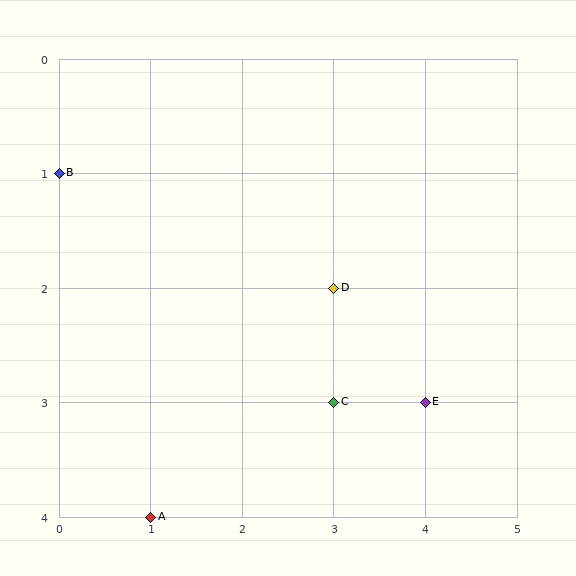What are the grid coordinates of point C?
Point C is at grid coordinates (3, 3).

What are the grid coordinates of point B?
Point B is at grid coordinates (0, 1).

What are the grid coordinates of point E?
Point E is at grid coordinates (4, 3).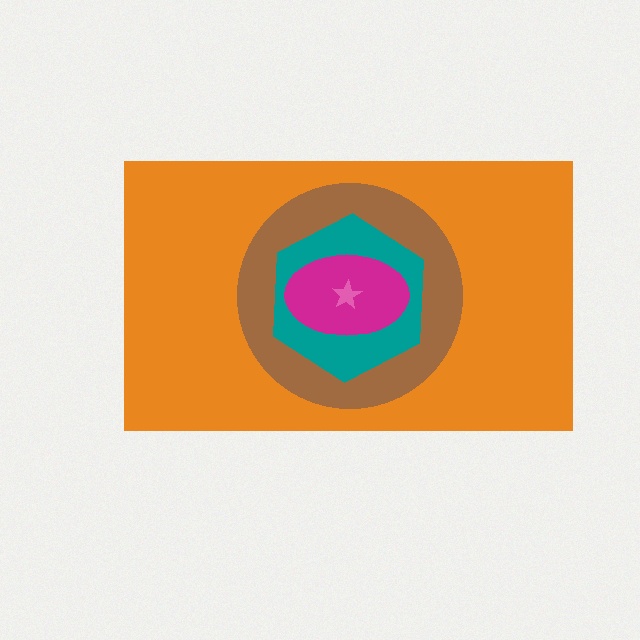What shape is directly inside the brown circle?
The teal hexagon.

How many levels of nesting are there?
5.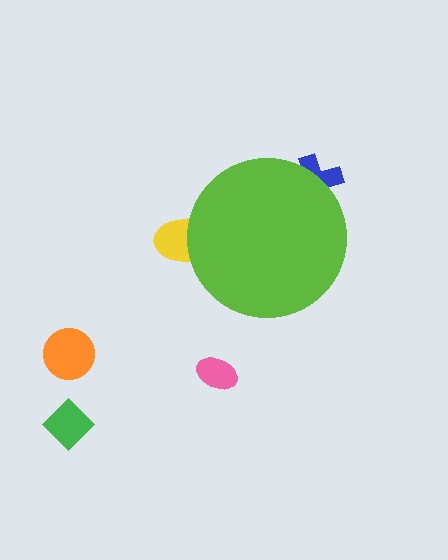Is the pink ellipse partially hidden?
No, the pink ellipse is fully visible.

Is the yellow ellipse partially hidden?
Yes, the yellow ellipse is partially hidden behind the lime circle.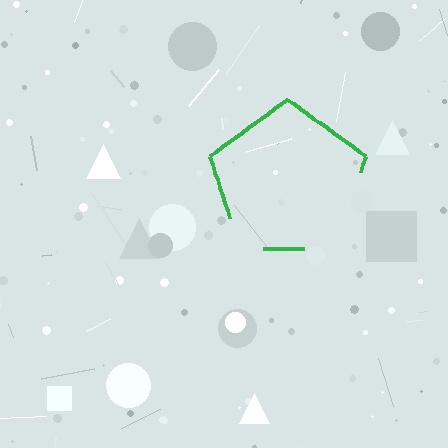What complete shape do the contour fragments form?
The contour fragments form a pentagon.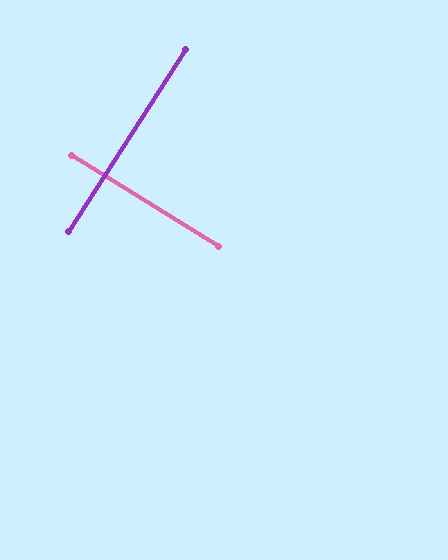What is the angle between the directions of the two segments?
Approximately 89 degrees.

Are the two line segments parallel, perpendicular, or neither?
Perpendicular — they meet at approximately 89°.